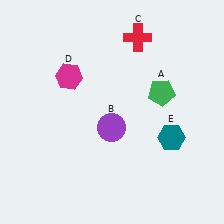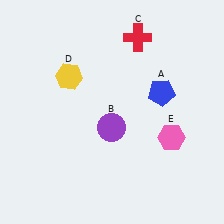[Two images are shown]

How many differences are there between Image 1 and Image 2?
There are 3 differences between the two images.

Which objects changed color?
A changed from green to blue. D changed from magenta to yellow. E changed from teal to pink.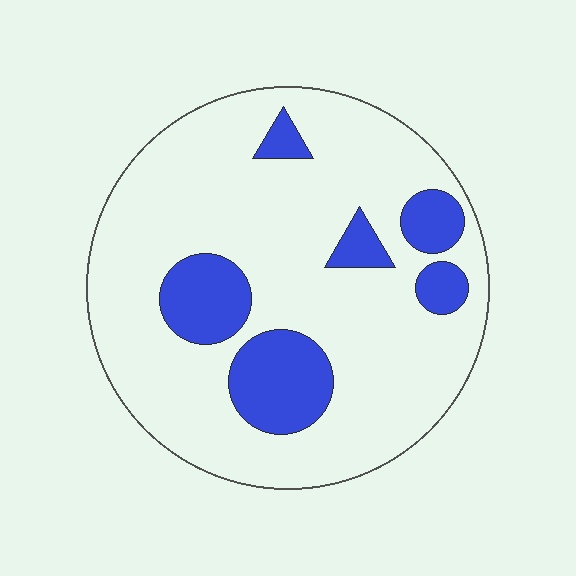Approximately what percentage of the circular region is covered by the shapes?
Approximately 20%.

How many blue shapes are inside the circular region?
6.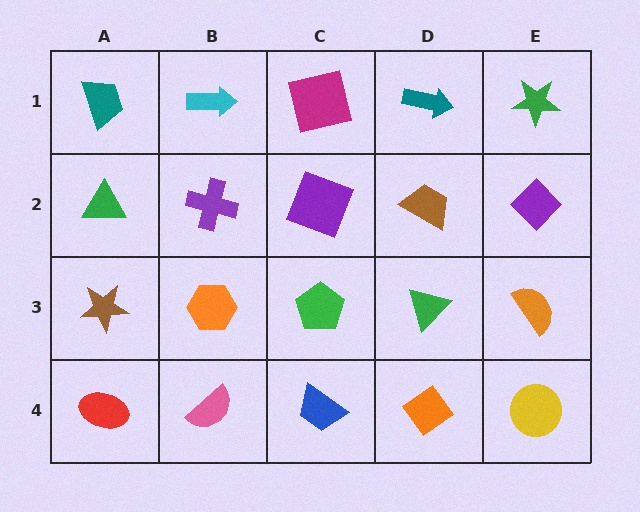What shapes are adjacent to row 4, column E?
An orange semicircle (row 3, column E), an orange diamond (row 4, column D).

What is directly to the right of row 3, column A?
An orange hexagon.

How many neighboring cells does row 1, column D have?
3.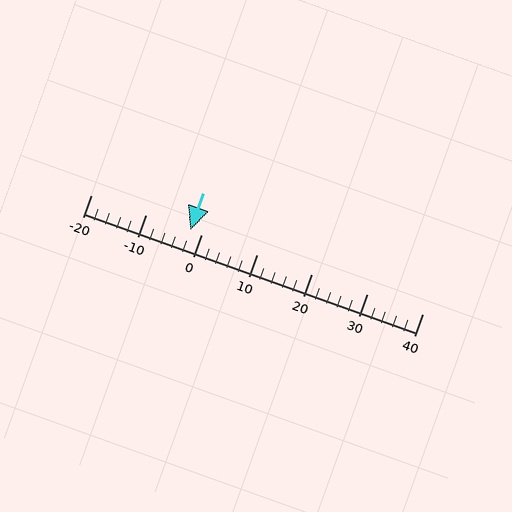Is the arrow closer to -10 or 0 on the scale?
The arrow is closer to 0.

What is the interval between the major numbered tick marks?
The major tick marks are spaced 10 units apart.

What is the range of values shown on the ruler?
The ruler shows values from -20 to 40.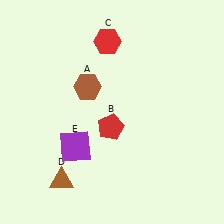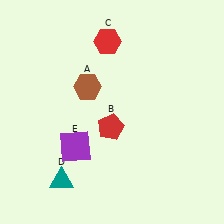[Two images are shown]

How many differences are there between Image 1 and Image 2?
There is 1 difference between the two images.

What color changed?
The triangle (D) changed from brown in Image 1 to teal in Image 2.